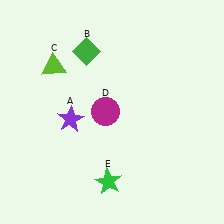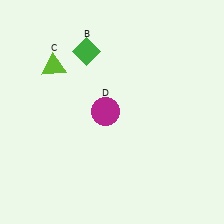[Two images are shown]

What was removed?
The green star (E), the purple star (A) were removed in Image 2.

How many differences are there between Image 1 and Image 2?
There are 2 differences between the two images.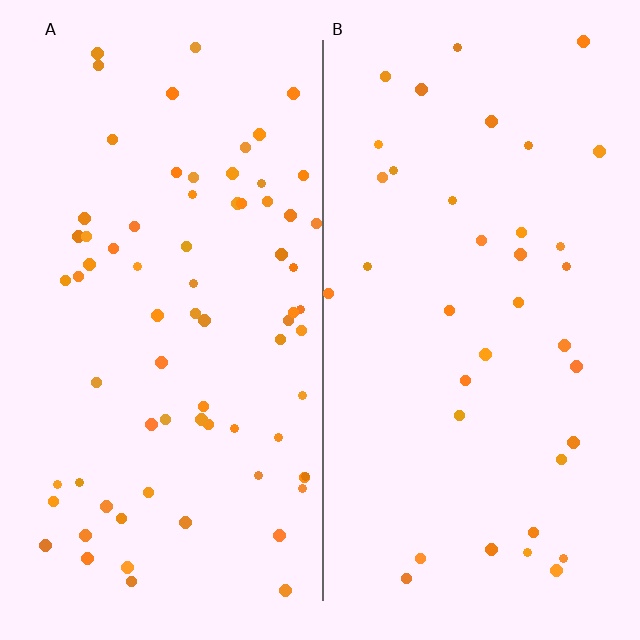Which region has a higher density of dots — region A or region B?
A (the left).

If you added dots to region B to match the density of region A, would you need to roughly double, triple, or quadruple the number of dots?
Approximately double.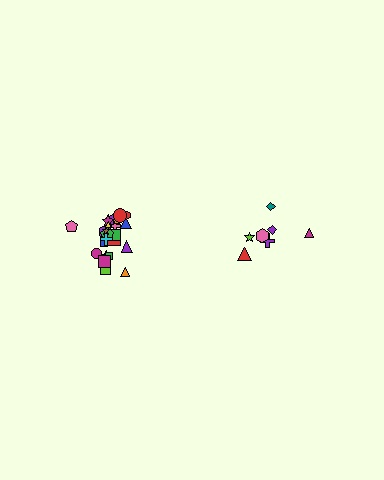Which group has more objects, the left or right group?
The left group.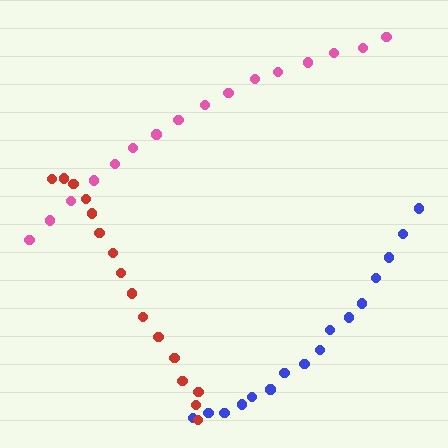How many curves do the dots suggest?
There are 3 distinct paths.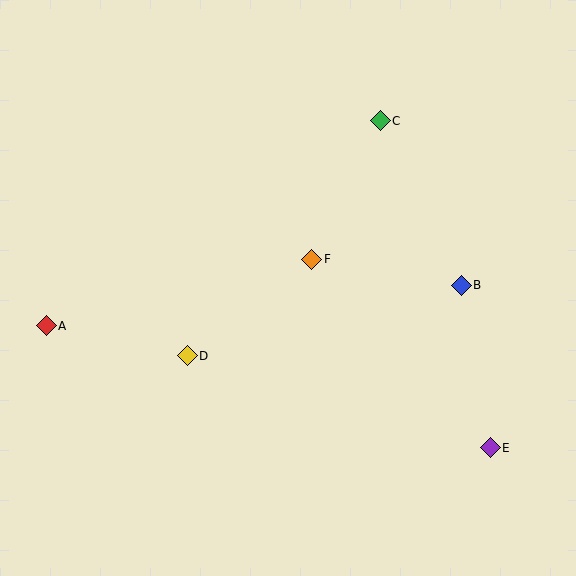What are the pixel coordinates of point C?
Point C is at (380, 121).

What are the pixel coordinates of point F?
Point F is at (312, 259).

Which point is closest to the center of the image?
Point F at (312, 259) is closest to the center.